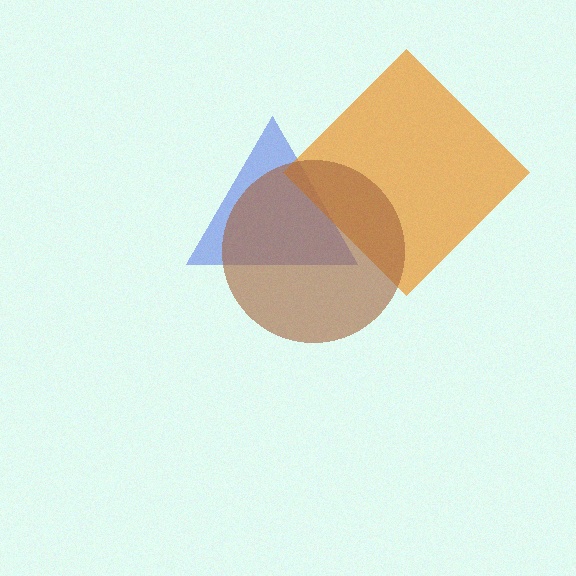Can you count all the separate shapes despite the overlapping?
Yes, there are 3 separate shapes.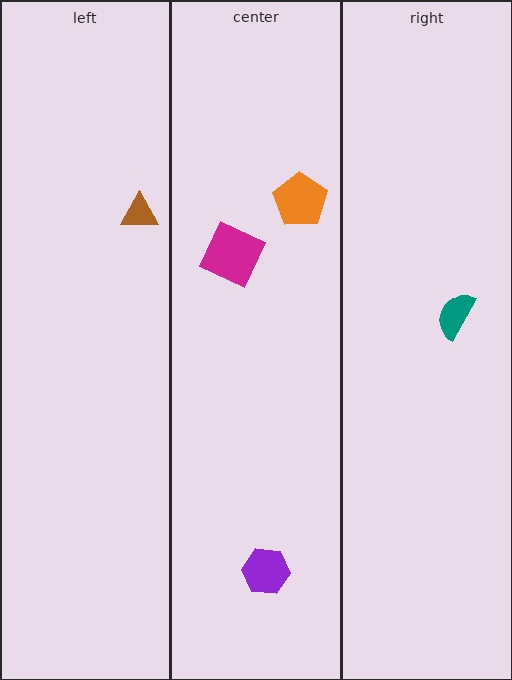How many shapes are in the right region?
1.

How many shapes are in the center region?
3.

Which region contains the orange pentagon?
The center region.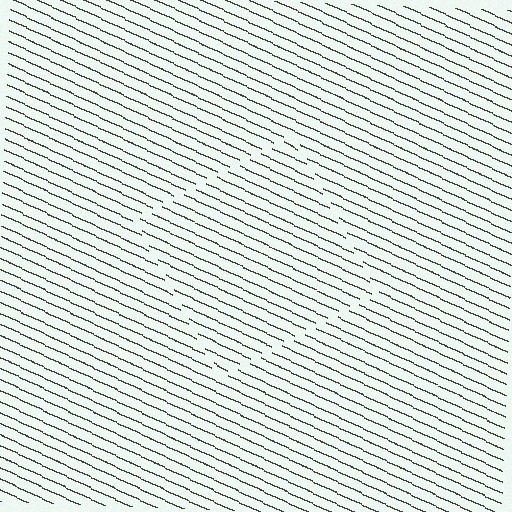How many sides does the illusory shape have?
4 sides — the line-ends trace a square.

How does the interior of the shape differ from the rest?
The interior of the shape contains the same grating, shifted by half a period — the contour is defined by the phase discontinuity where line-ends from the inner and outer gratings abut.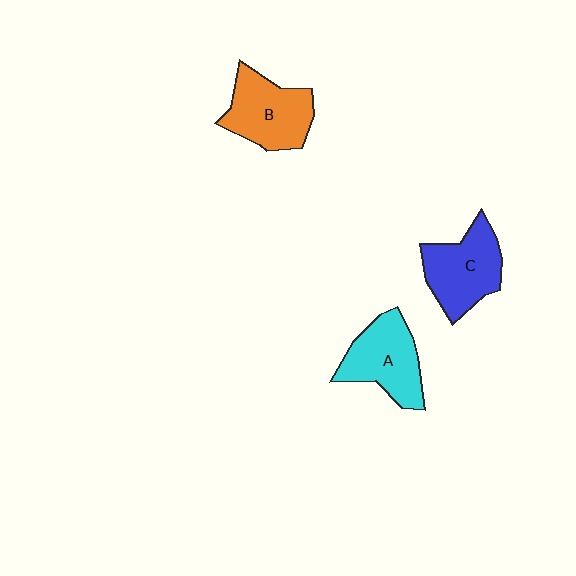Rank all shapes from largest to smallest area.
From largest to smallest: C (blue), B (orange), A (cyan).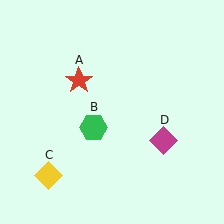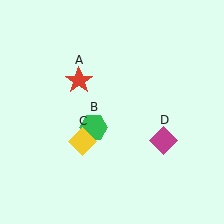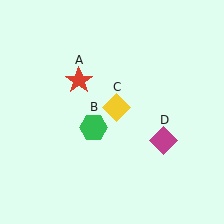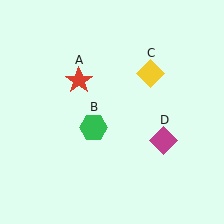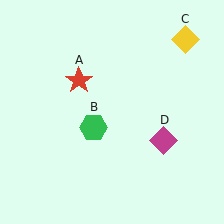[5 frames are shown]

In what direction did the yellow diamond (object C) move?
The yellow diamond (object C) moved up and to the right.